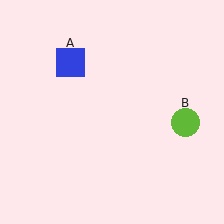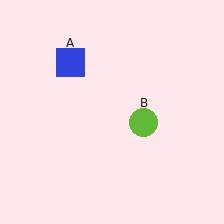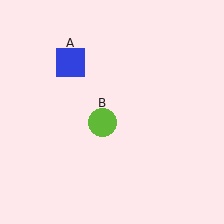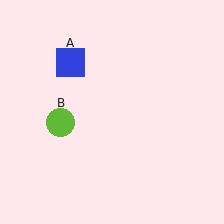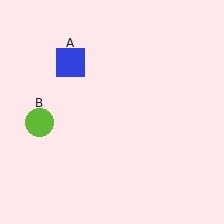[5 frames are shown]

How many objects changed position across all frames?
1 object changed position: lime circle (object B).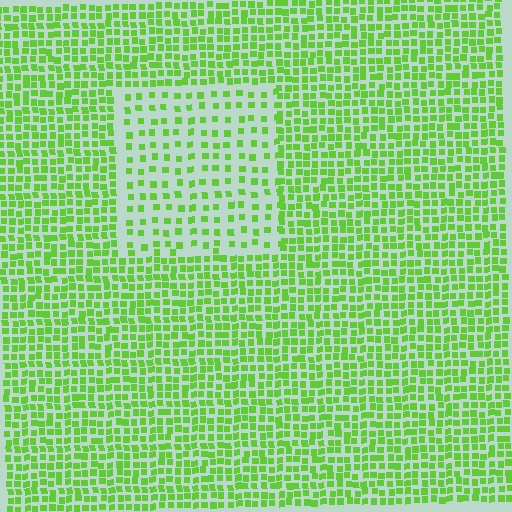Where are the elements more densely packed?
The elements are more densely packed outside the rectangle boundary.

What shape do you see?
I see a rectangle.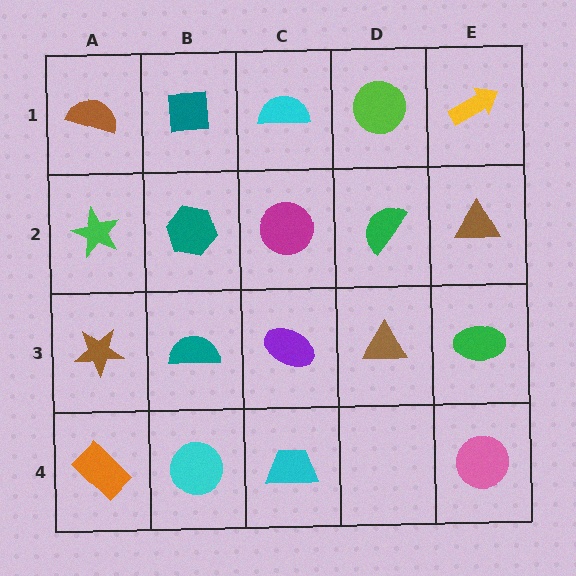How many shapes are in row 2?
5 shapes.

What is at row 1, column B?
A teal square.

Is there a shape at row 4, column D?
No, that cell is empty.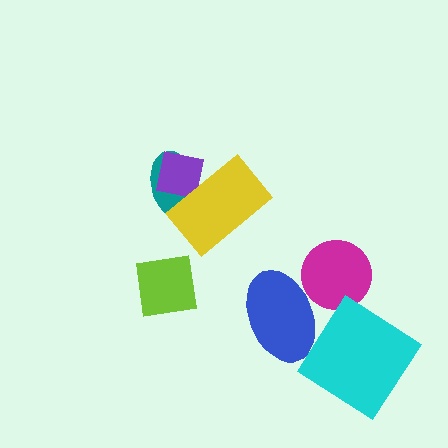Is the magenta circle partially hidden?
Yes, it is partially covered by another shape.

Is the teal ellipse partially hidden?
Yes, it is partially covered by another shape.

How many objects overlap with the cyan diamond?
0 objects overlap with the cyan diamond.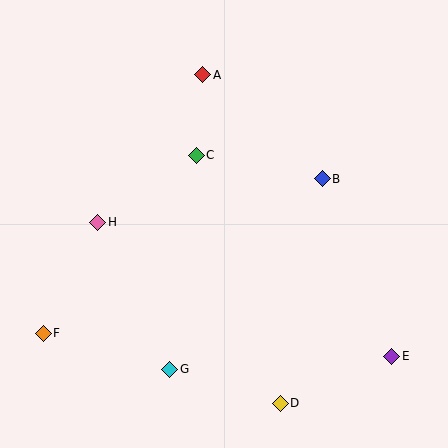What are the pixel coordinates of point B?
Point B is at (322, 179).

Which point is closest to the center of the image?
Point C at (196, 155) is closest to the center.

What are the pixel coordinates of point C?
Point C is at (196, 155).